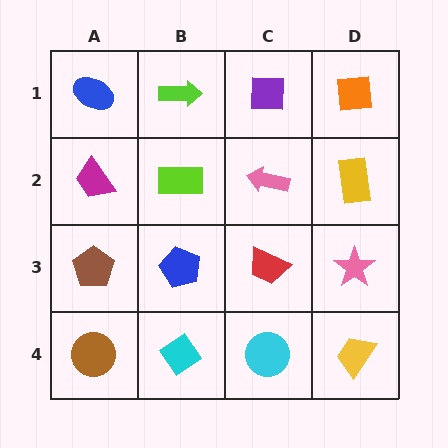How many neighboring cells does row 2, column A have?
3.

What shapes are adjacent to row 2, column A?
A blue ellipse (row 1, column A), a brown pentagon (row 3, column A), a lime rectangle (row 2, column B).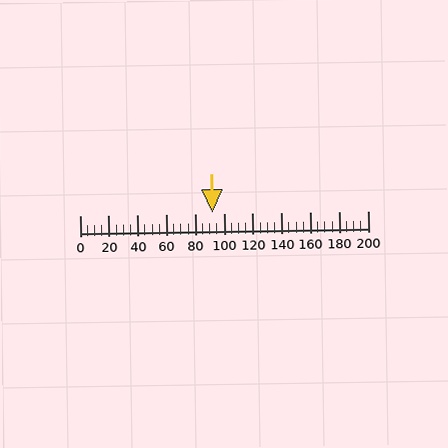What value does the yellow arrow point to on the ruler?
The yellow arrow points to approximately 92.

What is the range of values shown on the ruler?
The ruler shows values from 0 to 200.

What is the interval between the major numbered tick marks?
The major tick marks are spaced 20 units apart.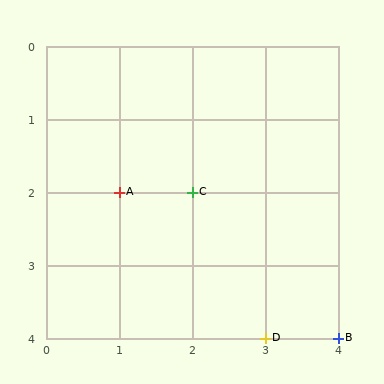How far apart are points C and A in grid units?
Points C and A are 1 column apart.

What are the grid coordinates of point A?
Point A is at grid coordinates (1, 2).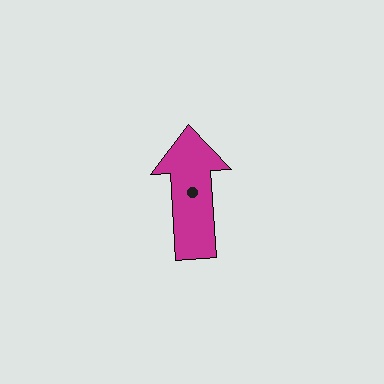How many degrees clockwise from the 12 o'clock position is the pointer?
Approximately 357 degrees.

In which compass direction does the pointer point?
North.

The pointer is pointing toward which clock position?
Roughly 12 o'clock.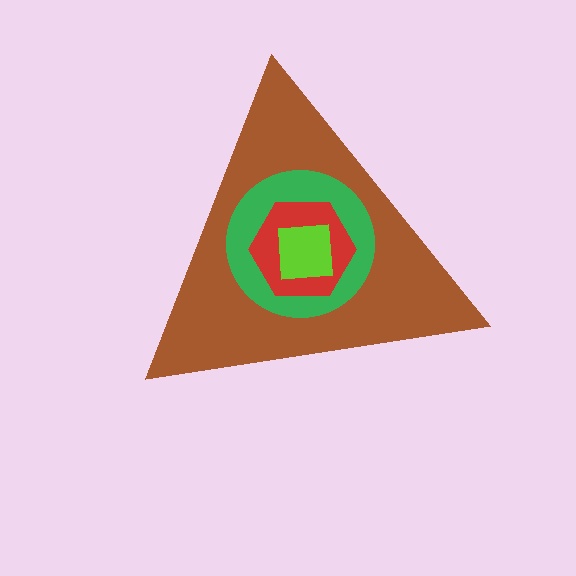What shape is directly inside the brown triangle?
The green circle.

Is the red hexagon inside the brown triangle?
Yes.